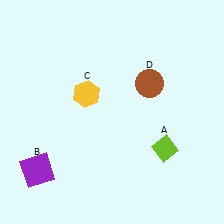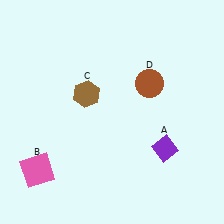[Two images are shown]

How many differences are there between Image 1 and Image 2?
There are 3 differences between the two images.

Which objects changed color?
A changed from lime to purple. B changed from purple to pink. C changed from yellow to brown.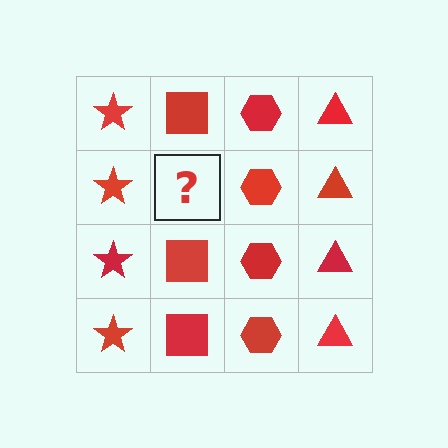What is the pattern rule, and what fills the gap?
The rule is that each column has a consistent shape. The gap should be filled with a red square.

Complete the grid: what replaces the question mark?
The question mark should be replaced with a red square.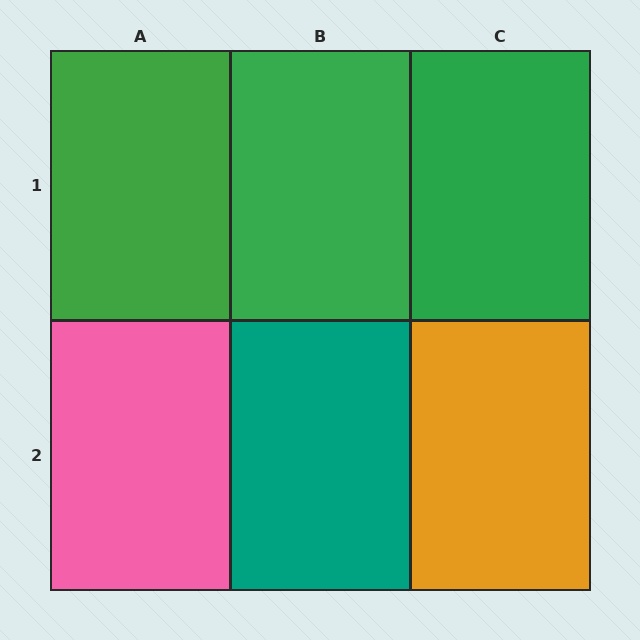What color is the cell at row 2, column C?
Orange.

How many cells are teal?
1 cell is teal.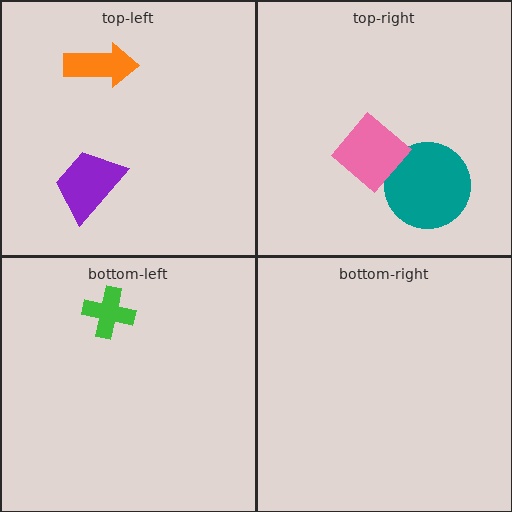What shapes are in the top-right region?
The teal circle, the pink diamond.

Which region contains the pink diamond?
The top-right region.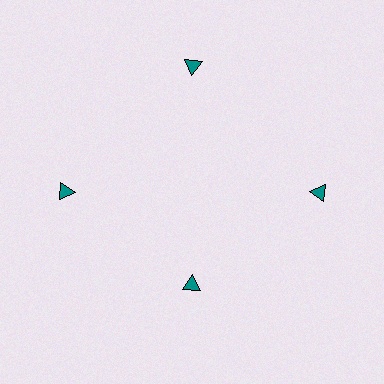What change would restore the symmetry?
The symmetry would be restored by moving it outward, back onto the ring so that all 4 triangles sit at equal angles and equal distance from the center.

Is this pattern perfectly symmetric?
No. The 4 teal triangles are arranged in a ring, but one element near the 6 o'clock position is pulled inward toward the center, breaking the 4-fold rotational symmetry.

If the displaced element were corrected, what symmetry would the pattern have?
It would have 4-fold rotational symmetry — the pattern would map onto itself every 90 degrees.